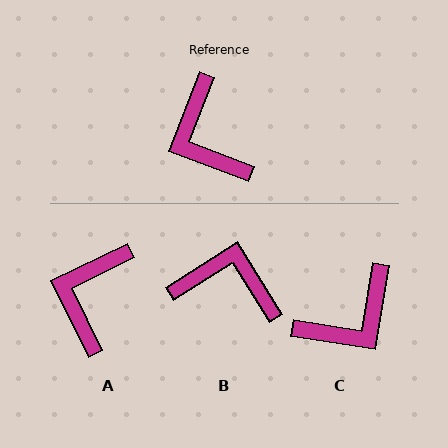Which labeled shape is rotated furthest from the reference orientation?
B, about 127 degrees away.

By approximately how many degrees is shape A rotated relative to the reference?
Approximately 43 degrees clockwise.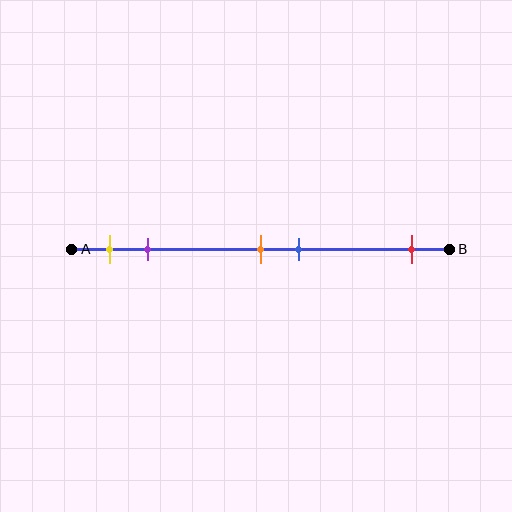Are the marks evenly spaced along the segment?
No, the marks are not evenly spaced.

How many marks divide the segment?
There are 5 marks dividing the segment.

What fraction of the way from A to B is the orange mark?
The orange mark is approximately 50% (0.5) of the way from A to B.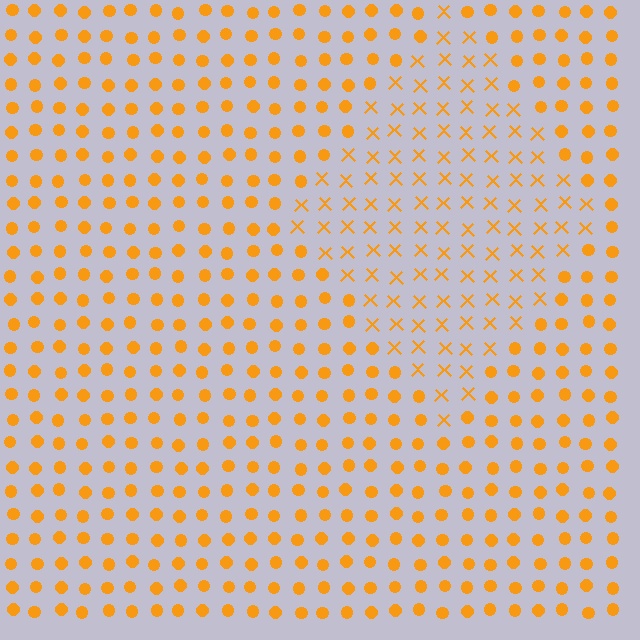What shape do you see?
I see a diamond.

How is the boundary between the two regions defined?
The boundary is defined by a change in element shape: X marks inside vs. circles outside. All elements share the same color and spacing.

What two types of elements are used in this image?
The image uses X marks inside the diamond region and circles outside it.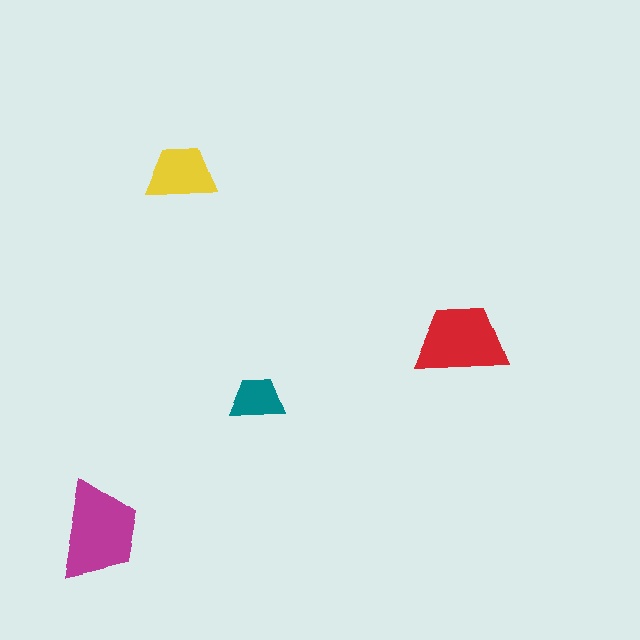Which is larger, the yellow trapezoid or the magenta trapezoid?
The magenta one.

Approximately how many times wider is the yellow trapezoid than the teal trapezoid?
About 1.5 times wider.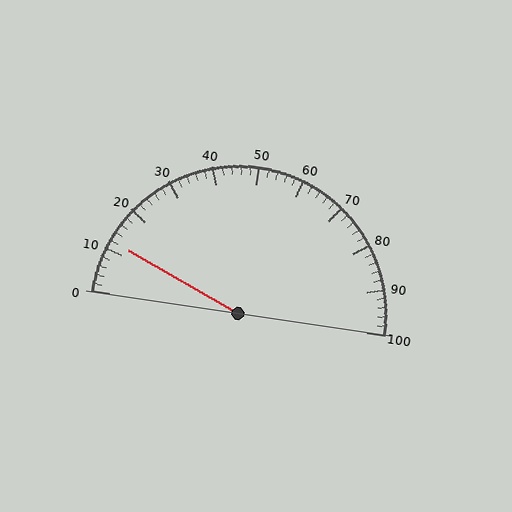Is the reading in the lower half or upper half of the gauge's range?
The reading is in the lower half of the range (0 to 100).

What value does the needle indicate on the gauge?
The needle indicates approximately 12.